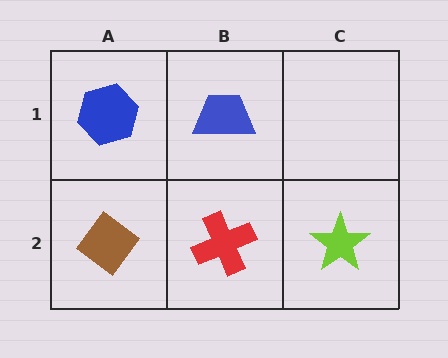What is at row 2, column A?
A brown diamond.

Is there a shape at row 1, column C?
No, that cell is empty.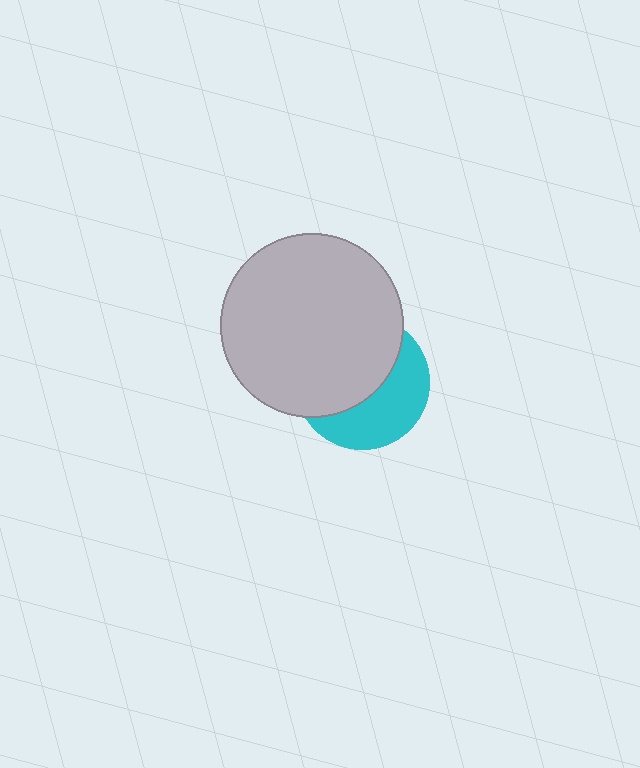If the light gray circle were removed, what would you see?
You would see the complete cyan circle.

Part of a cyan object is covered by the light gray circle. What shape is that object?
It is a circle.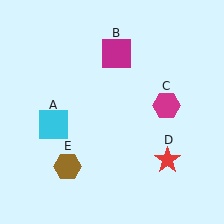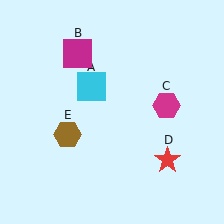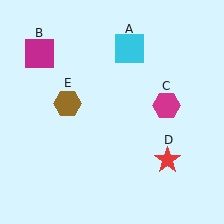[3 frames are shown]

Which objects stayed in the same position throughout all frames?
Magenta hexagon (object C) and red star (object D) remained stationary.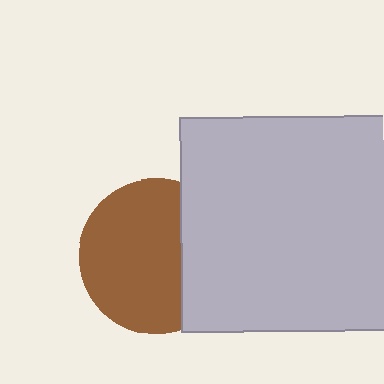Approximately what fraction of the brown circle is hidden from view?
Roughly 31% of the brown circle is hidden behind the light gray square.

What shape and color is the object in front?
The object in front is a light gray square.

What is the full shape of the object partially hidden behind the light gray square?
The partially hidden object is a brown circle.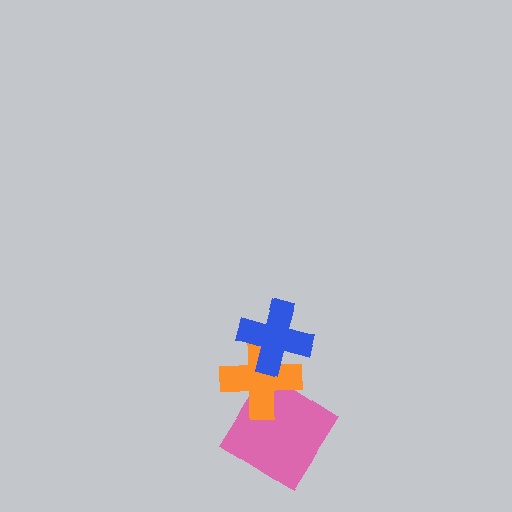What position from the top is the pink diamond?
The pink diamond is 3rd from the top.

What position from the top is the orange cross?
The orange cross is 2nd from the top.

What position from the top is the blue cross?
The blue cross is 1st from the top.